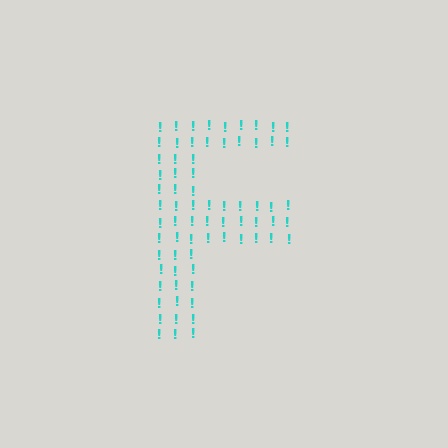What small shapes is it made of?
It is made of small exclamation marks.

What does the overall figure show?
The overall figure shows the letter F.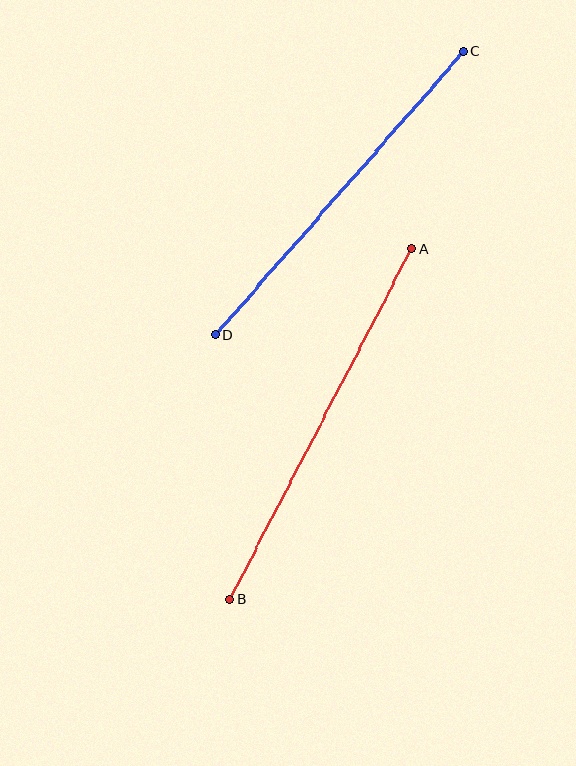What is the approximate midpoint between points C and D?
The midpoint is at approximately (339, 193) pixels.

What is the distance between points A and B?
The distance is approximately 395 pixels.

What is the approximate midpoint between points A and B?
The midpoint is at approximately (321, 424) pixels.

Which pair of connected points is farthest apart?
Points A and B are farthest apart.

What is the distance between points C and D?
The distance is approximately 376 pixels.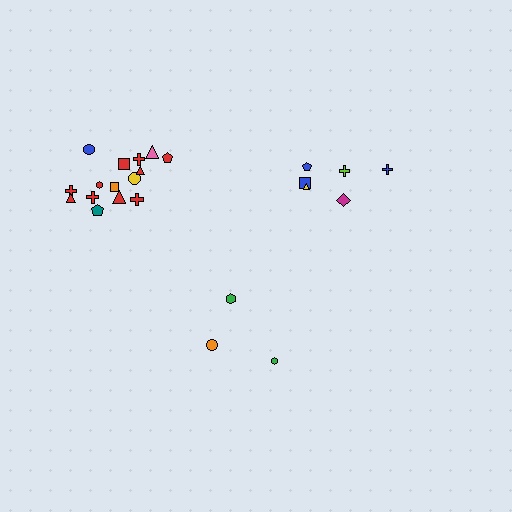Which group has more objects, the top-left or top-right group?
The top-left group.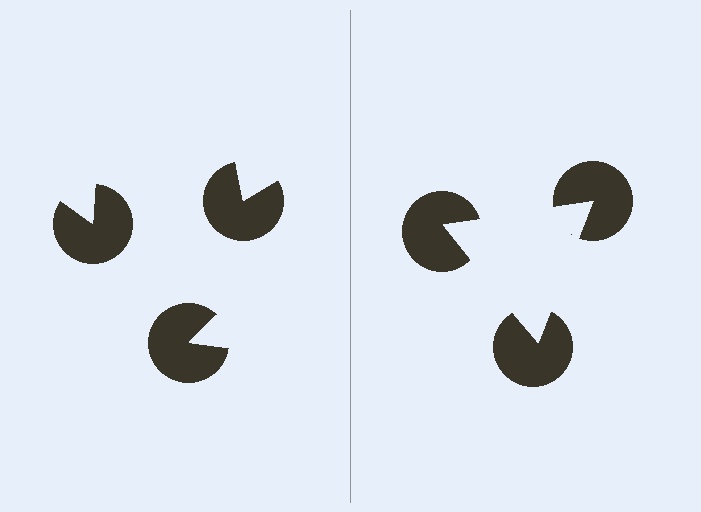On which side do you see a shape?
An illusory triangle appears on the right side. On the left side the wedge cuts are rotated, so no coherent shape forms.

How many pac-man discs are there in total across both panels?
6 — 3 on each side.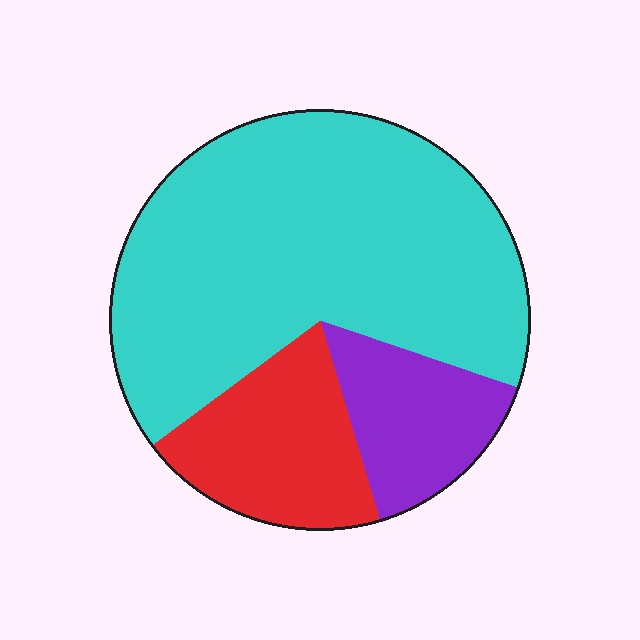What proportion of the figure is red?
Red takes up about one fifth (1/5) of the figure.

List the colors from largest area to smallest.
From largest to smallest: cyan, red, purple.